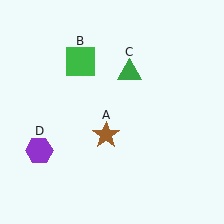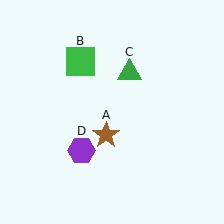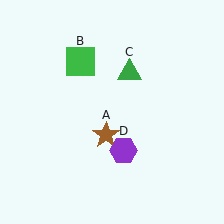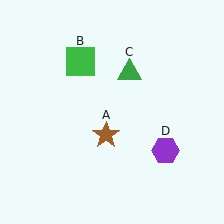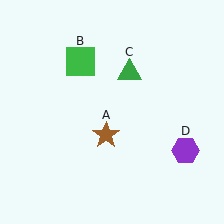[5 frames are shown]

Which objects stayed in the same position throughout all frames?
Brown star (object A) and green square (object B) and green triangle (object C) remained stationary.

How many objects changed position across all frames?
1 object changed position: purple hexagon (object D).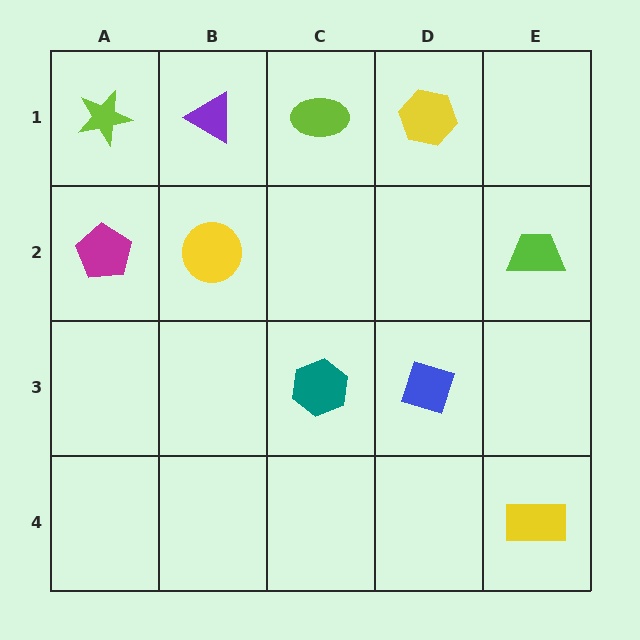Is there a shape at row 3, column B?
No, that cell is empty.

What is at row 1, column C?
A lime ellipse.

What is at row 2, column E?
A lime trapezoid.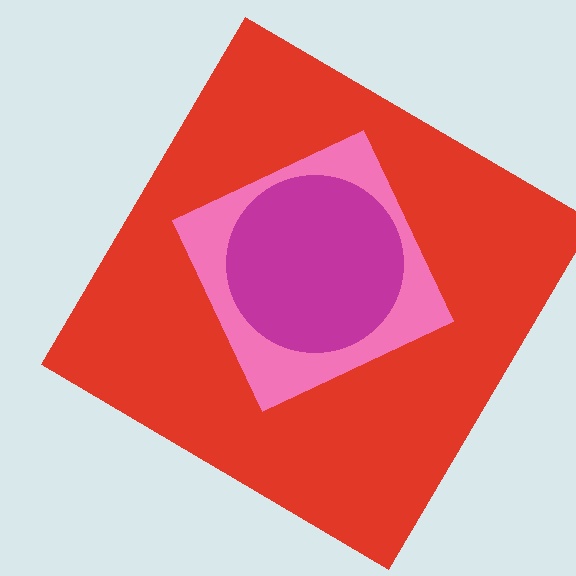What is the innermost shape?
The magenta circle.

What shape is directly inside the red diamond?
The pink diamond.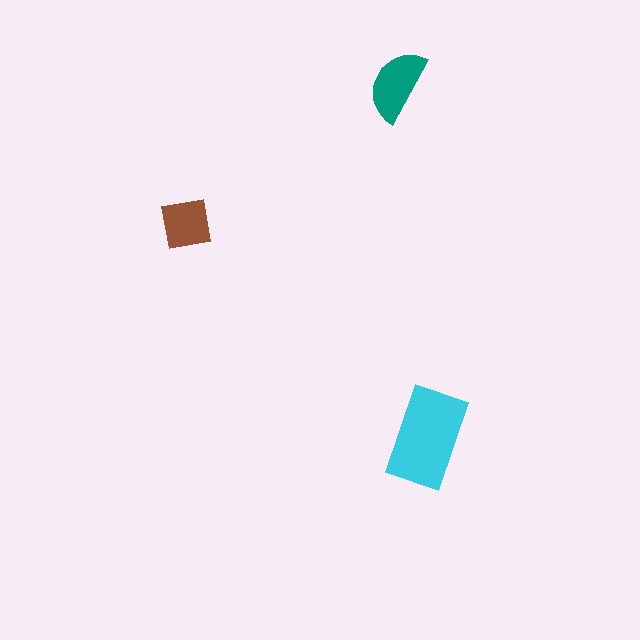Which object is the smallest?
The brown square.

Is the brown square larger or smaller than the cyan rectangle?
Smaller.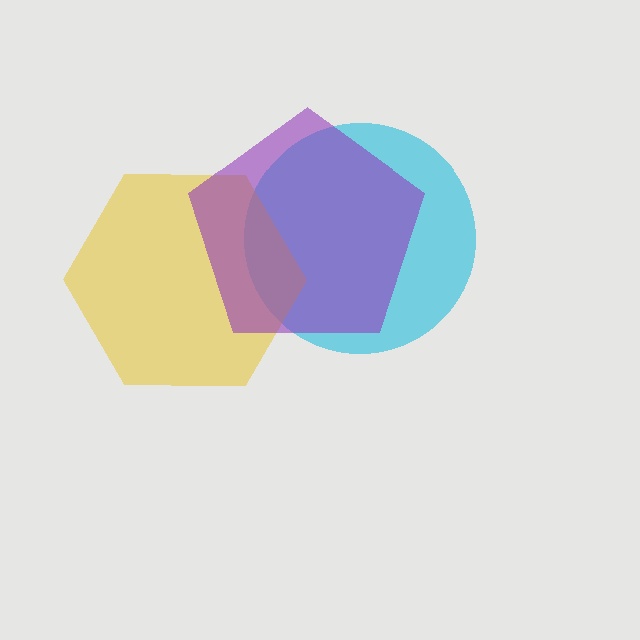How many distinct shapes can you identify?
There are 3 distinct shapes: a cyan circle, a yellow hexagon, a purple pentagon.